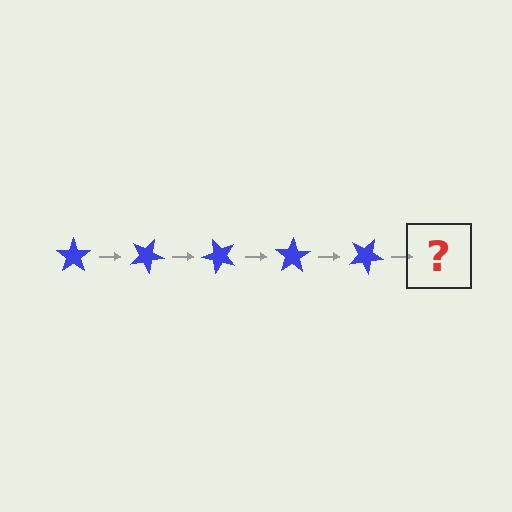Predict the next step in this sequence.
The next step is a blue star rotated 125 degrees.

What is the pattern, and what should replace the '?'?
The pattern is that the star rotates 25 degrees each step. The '?' should be a blue star rotated 125 degrees.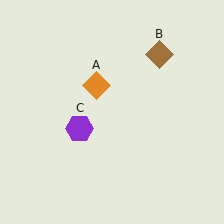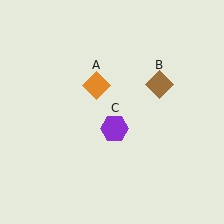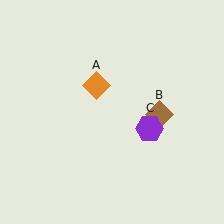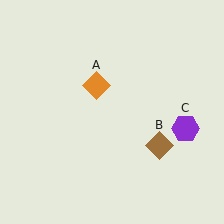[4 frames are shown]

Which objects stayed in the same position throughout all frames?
Orange diamond (object A) remained stationary.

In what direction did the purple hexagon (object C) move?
The purple hexagon (object C) moved right.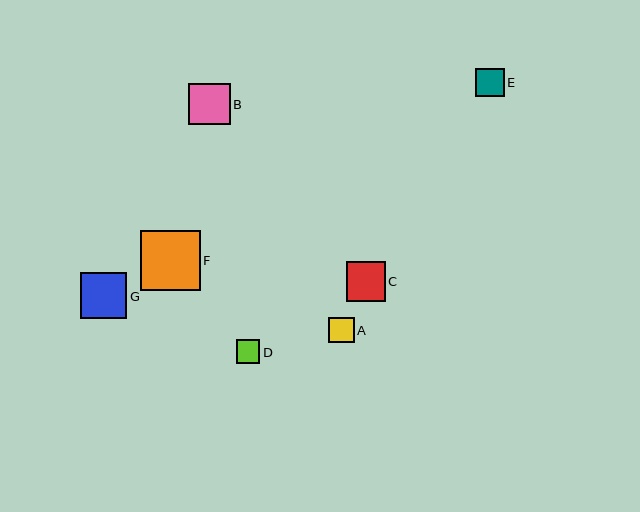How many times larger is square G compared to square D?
Square G is approximately 2.0 times the size of square D.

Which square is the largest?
Square F is the largest with a size of approximately 60 pixels.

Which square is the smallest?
Square D is the smallest with a size of approximately 24 pixels.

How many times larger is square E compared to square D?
Square E is approximately 1.2 times the size of square D.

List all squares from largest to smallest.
From largest to smallest: F, G, B, C, E, A, D.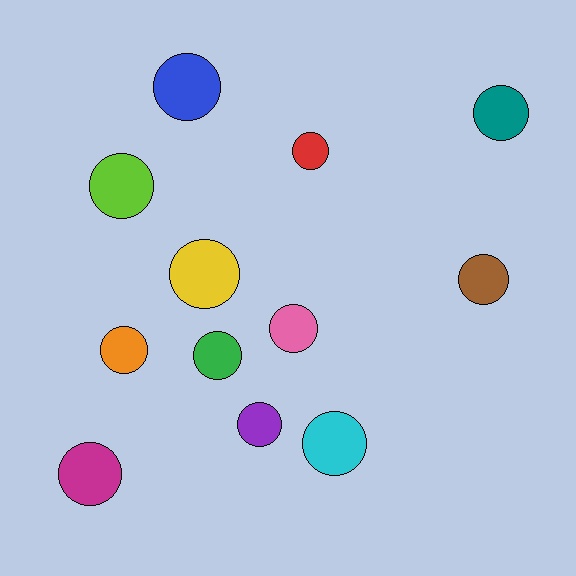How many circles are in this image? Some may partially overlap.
There are 12 circles.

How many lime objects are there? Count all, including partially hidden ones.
There is 1 lime object.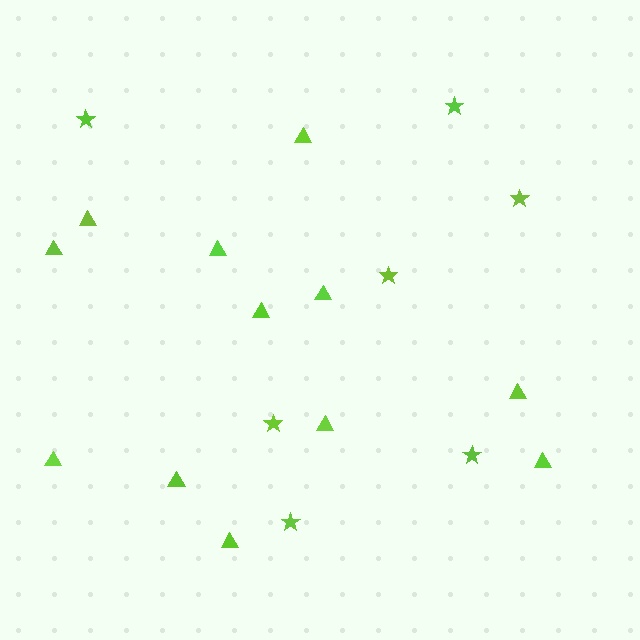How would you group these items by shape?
There are 2 groups: one group of triangles (12) and one group of stars (7).